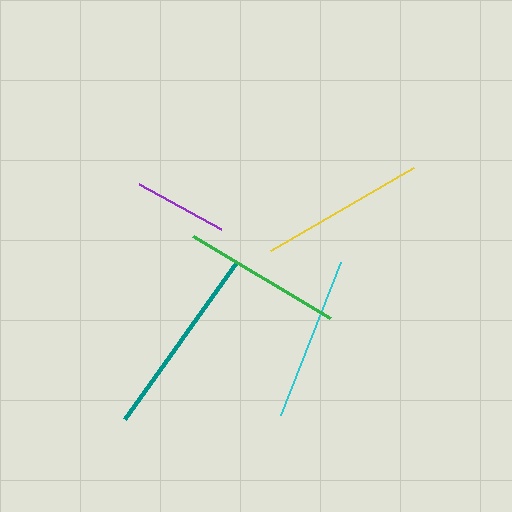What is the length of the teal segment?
The teal segment is approximately 193 pixels long.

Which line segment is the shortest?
The purple line is the shortest at approximately 94 pixels.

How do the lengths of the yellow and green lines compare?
The yellow and green lines are approximately the same length.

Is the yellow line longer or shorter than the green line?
The yellow line is longer than the green line.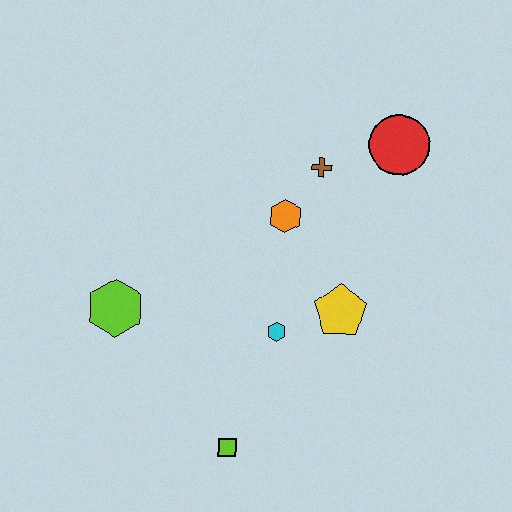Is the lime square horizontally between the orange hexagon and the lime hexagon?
Yes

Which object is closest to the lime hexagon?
The cyan hexagon is closest to the lime hexagon.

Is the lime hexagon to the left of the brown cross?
Yes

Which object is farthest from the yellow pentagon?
The lime hexagon is farthest from the yellow pentagon.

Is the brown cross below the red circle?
Yes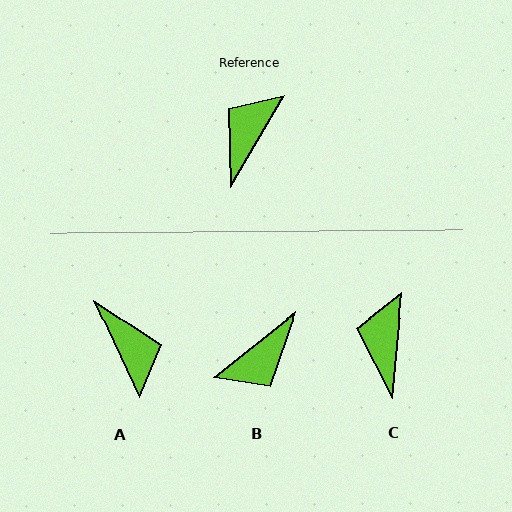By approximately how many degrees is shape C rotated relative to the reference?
Approximately 25 degrees counter-clockwise.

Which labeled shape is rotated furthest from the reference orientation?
B, about 159 degrees away.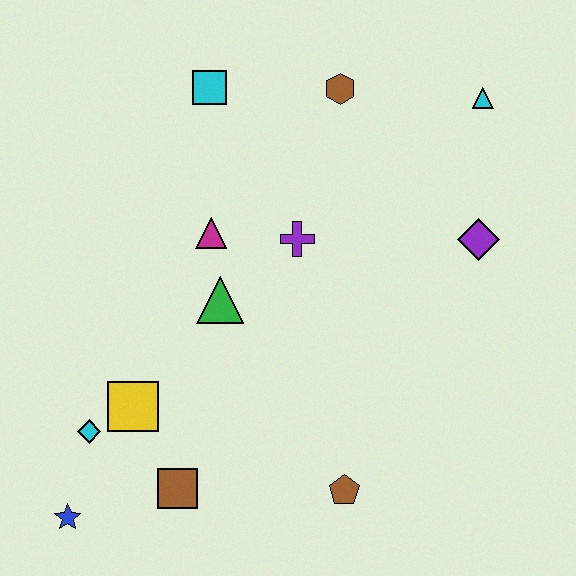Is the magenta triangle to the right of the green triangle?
No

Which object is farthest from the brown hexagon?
The blue star is farthest from the brown hexagon.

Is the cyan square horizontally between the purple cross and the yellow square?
Yes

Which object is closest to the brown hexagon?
The cyan square is closest to the brown hexagon.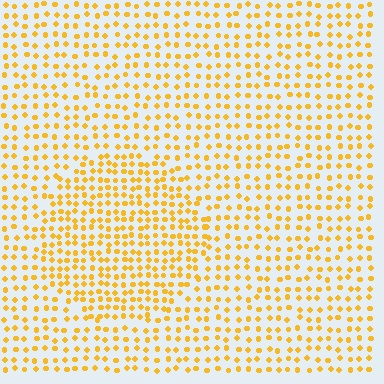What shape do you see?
I see a circle.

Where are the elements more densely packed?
The elements are more densely packed inside the circle boundary.